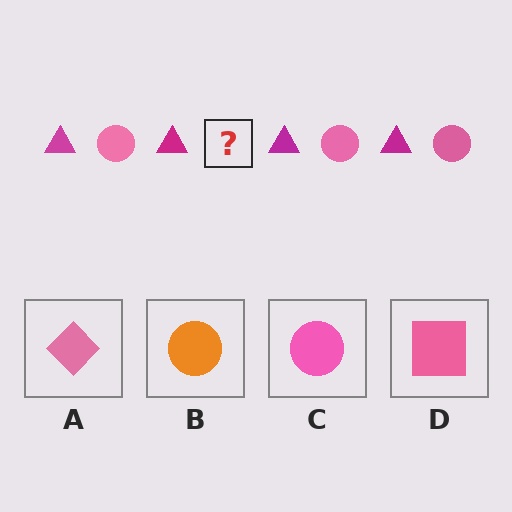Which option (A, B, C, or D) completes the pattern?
C.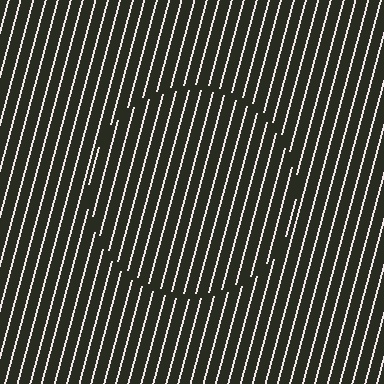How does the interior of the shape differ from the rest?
The interior of the shape contains the same grating, shifted by half a period — the contour is defined by the phase discontinuity where line-ends from the inner and outer gratings abut.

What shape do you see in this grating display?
An illusory circle. The interior of the shape contains the same grating, shifted by half a period — the contour is defined by the phase discontinuity where line-ends from the inner and outer gratings abut.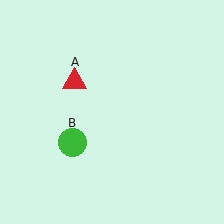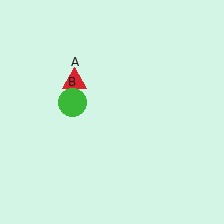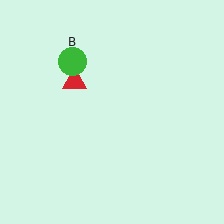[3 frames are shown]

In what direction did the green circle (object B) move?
The green circle (object B) moved up.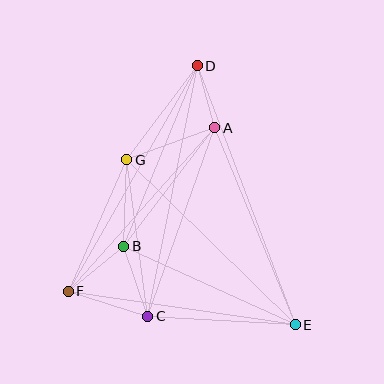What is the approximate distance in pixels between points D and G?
The distance between D and G is approximately 117 pixels.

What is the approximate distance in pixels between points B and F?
The distance between B and F is approximately 71 pixels.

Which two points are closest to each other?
Points A and D are closest to each other.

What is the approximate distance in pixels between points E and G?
The distance between E and G is approximately 236 pixels.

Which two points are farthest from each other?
Points D and E are farthest from each other.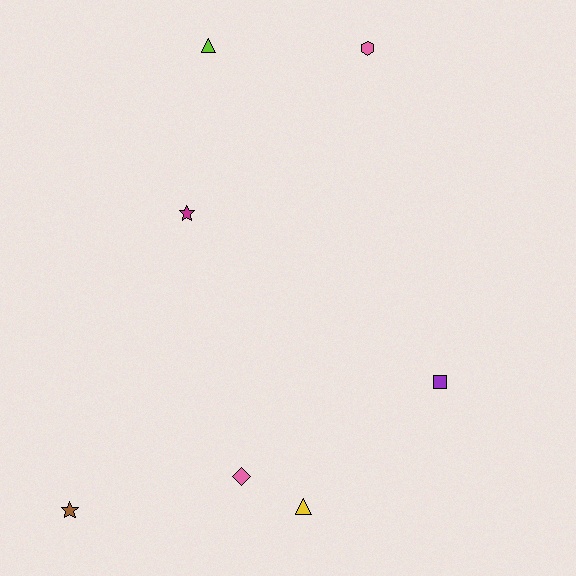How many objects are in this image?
There are 7 objects.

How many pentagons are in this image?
There are no pentagons.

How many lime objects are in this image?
There is 1 lime object.